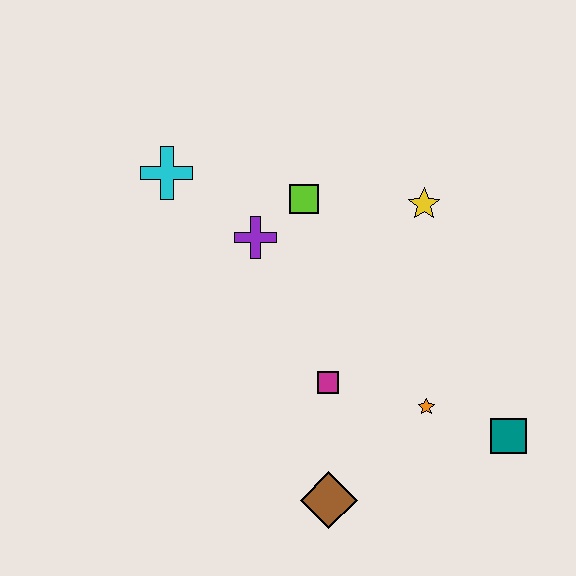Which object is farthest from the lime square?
The teal square is farthest from the lime square.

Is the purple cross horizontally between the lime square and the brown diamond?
No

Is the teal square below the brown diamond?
No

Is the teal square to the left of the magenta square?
No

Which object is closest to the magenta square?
The orange star is closest to the magenta square.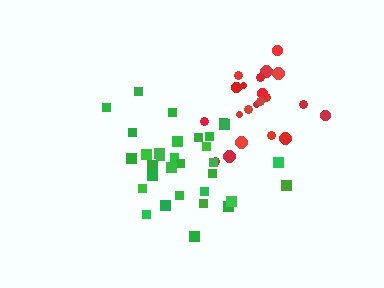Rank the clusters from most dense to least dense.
red, green.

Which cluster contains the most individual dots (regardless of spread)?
Green (32).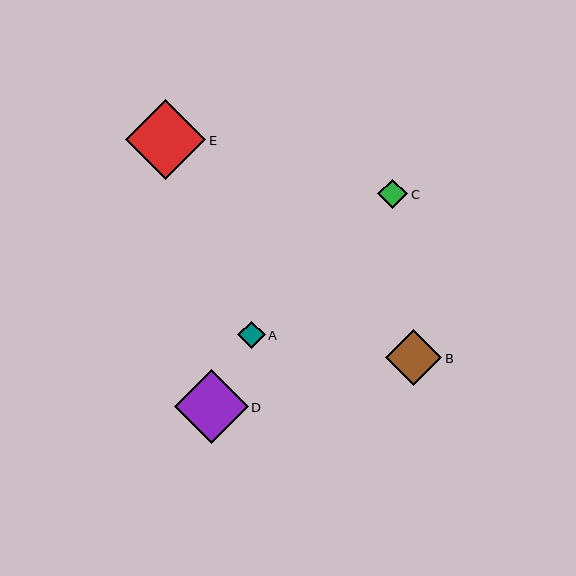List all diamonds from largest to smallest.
From largest to smallest: E, D, B, C, A.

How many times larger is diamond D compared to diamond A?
Diamond D is approximately 2.7 times the size of diamond A.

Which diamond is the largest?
Diamond E is the largest with a size of approximately 80 pixels.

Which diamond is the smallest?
Diamond A is the smallest with a size of approximately 27 pixels.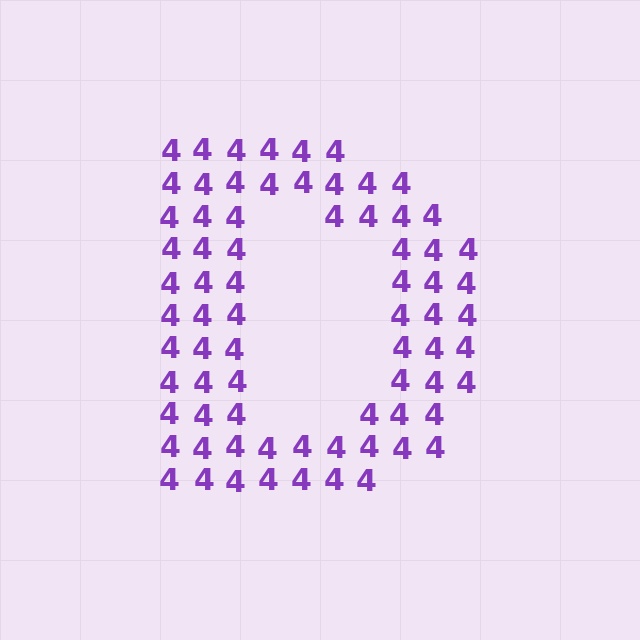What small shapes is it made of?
It is made of small digit 4's.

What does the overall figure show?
The overall figure shows the letter D.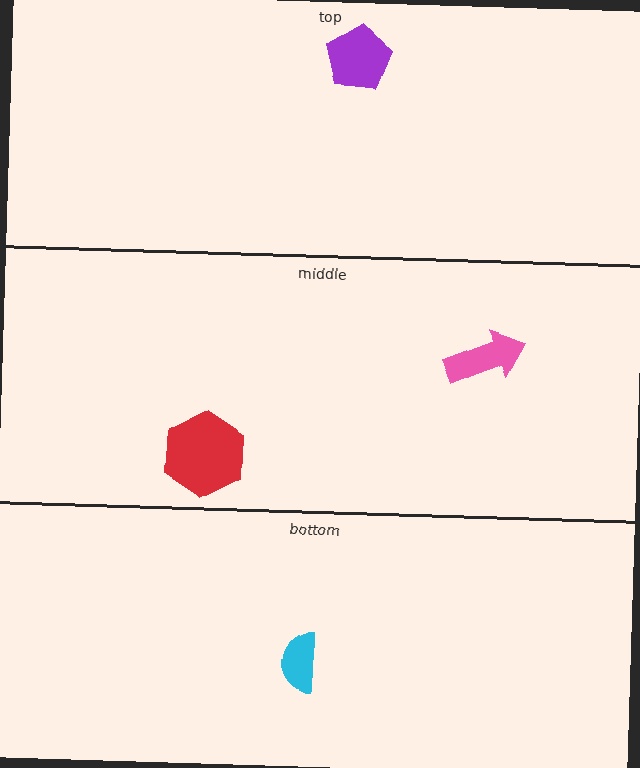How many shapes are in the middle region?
2.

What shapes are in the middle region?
The pink arrow, the red hexagon.